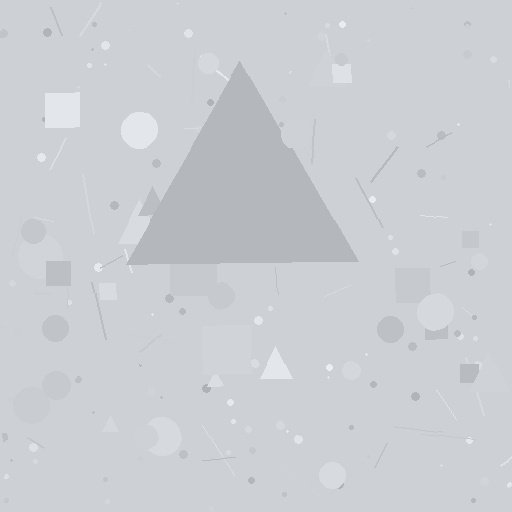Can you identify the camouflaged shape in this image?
The camouflaged shape is a triangle.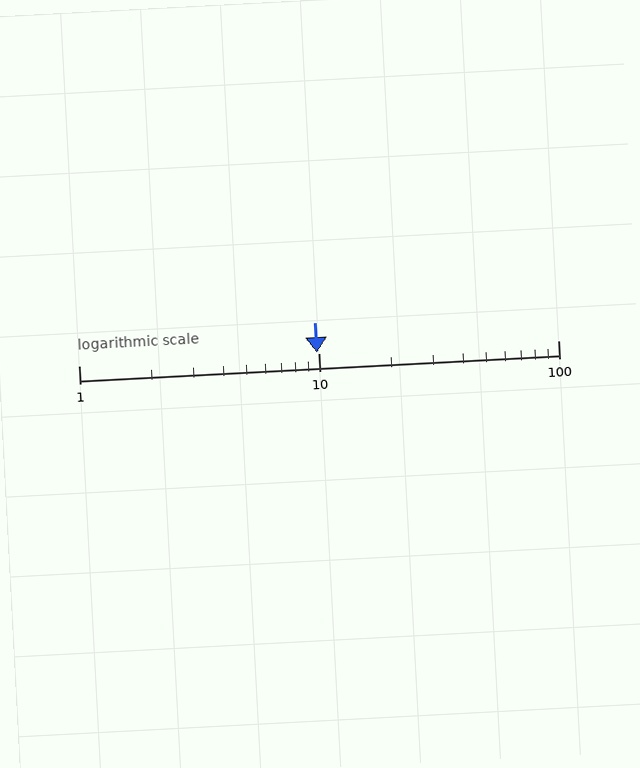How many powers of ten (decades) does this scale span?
The scale spans 2 decades, from 1 to 100.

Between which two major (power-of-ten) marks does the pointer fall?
The pointer is between 1 and 10.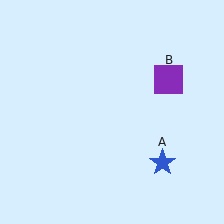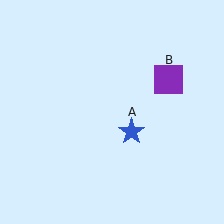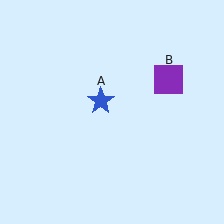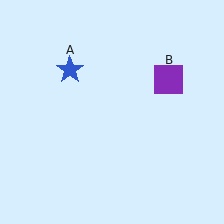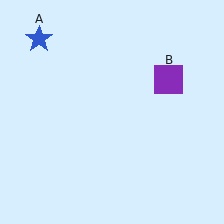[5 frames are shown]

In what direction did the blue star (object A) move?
The blue star (object A) moved up and to the left.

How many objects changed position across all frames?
1 object changed position: blue star (object A).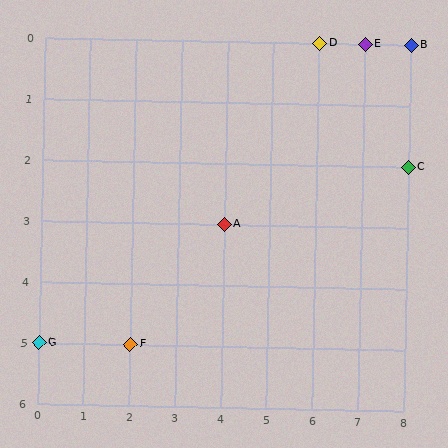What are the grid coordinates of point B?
Point B is at grid coordinates (8, 0).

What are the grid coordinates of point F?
Point F is at grid coordinates (2, 5).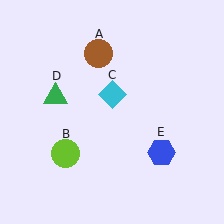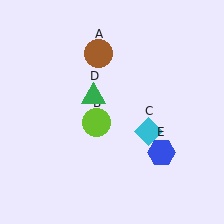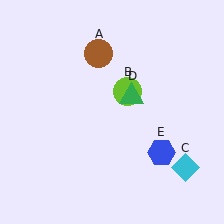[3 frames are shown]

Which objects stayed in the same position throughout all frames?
Brown circle (object A) and blue hexagon (object E) remained stationary.